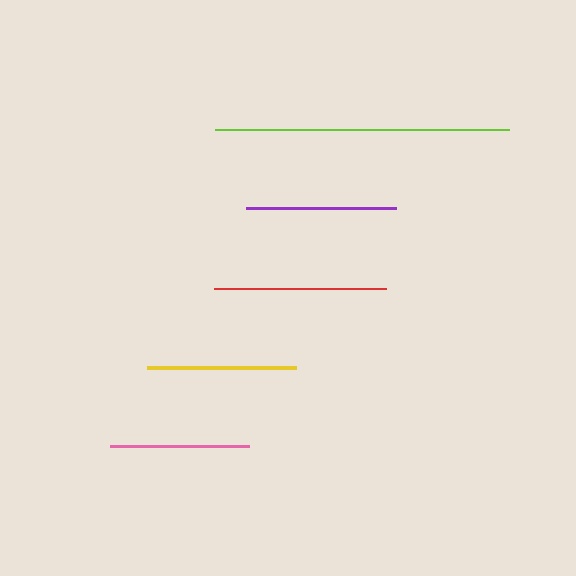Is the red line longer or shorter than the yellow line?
The red line is longer than the yellow line.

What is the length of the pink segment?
The pink segment is approximately 139 pixels long.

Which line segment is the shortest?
The pink line is the shortest at approximately 139 pixels.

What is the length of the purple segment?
The purple segment is approximately 150 pixels long.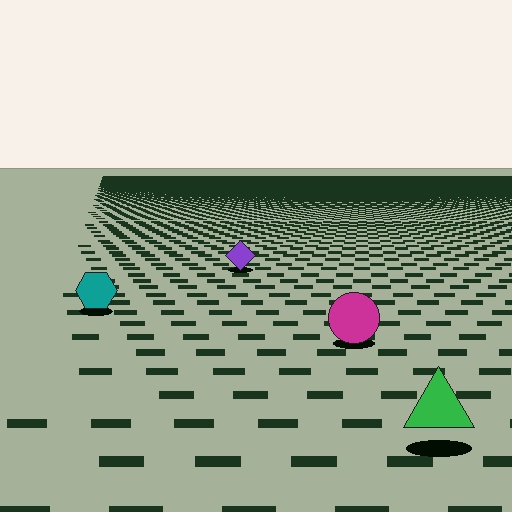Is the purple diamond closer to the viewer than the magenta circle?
No. The magenta circle is closer — you can tell from the texture gradient: the ground texture is coarser near it.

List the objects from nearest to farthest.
From nearest to farthest: the green triangle, the magenta circle, the teal hexagon, the purple diamond.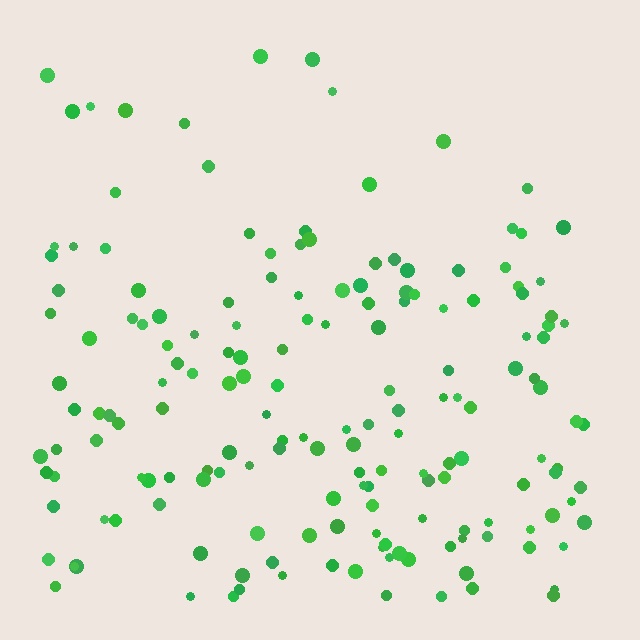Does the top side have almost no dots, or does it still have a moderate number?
Still a moderate number, just noticeably fewer than the bottom.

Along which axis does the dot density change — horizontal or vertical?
Vertical.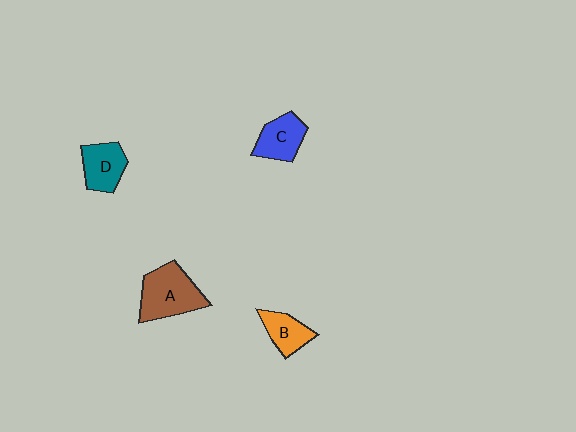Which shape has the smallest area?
Shape B (orange).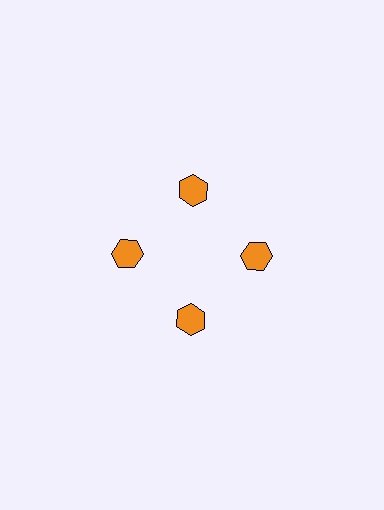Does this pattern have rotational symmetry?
Yes, this pattern has 4-fold rotational symmetry. It looks the same after rotating 90 degrees around the center.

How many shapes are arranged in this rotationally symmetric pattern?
There are 4 shapes, arranged in 4 groups of 1.